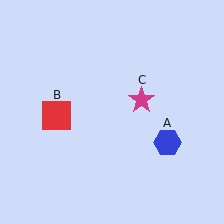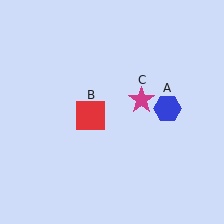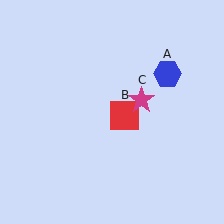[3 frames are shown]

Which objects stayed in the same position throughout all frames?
Magenta star (object C) remained stationary.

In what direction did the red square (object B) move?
The red square (object B) moved right.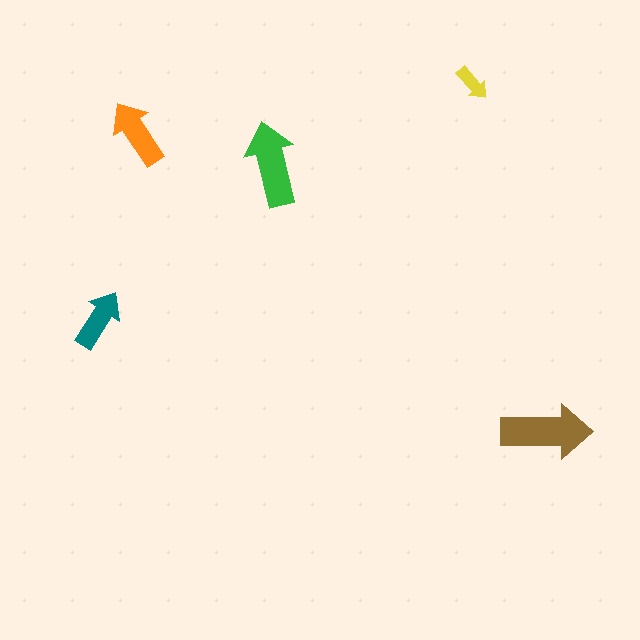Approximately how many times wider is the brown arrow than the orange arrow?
About 1.5 times wider.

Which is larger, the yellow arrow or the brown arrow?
The brown one.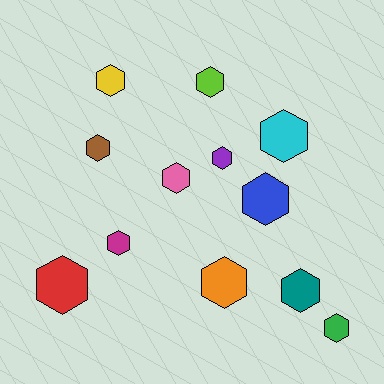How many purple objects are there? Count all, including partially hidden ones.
There is 1 purple object.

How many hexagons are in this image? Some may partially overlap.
There are 12 hexagons.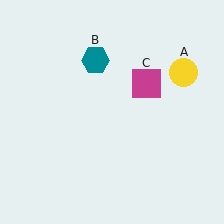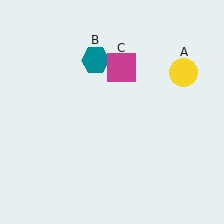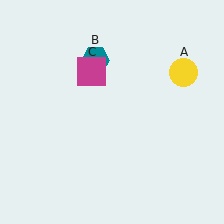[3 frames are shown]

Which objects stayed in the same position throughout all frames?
Yellow circle (object A) and teal hexagon (object B) remained stationary.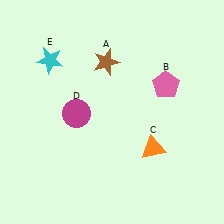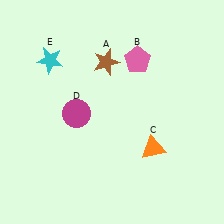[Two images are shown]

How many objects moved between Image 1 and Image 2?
1 object moved between the two images.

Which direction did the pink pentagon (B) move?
The pink pentagon (B) moved left.